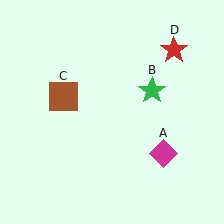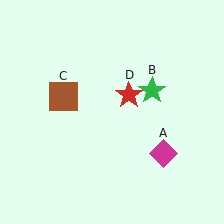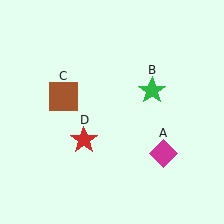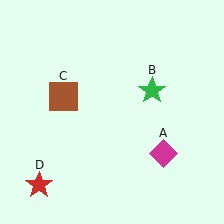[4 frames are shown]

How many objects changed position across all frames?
1 object changed position: red star (object D).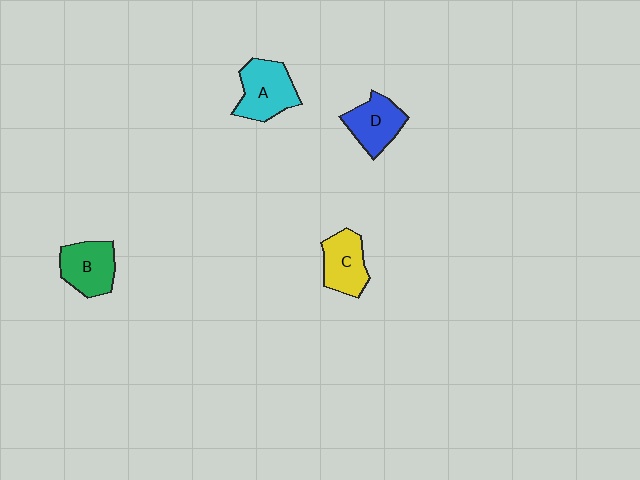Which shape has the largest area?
Shape A (cyan).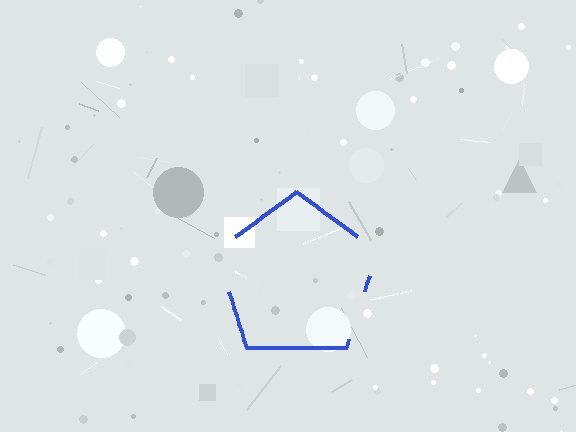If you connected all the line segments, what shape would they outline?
They would outline a pentagon.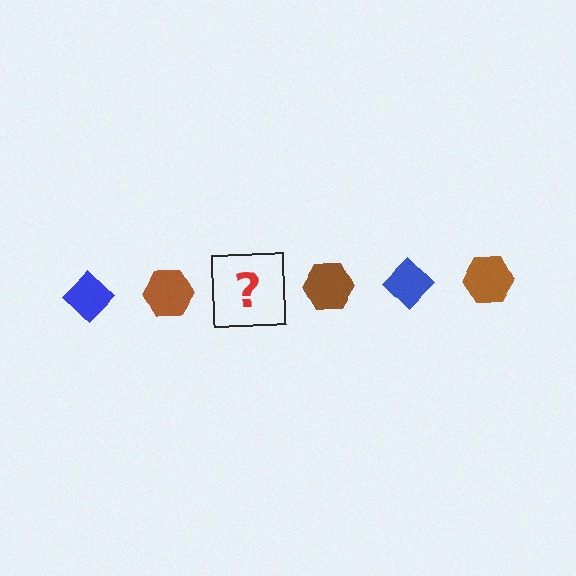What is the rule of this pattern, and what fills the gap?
The rule is that the pattern alternates between blue diamond and brown hexagon. The gap should be filled with a blue diamond.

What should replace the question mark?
The question mark should be replaced with a blue diamond.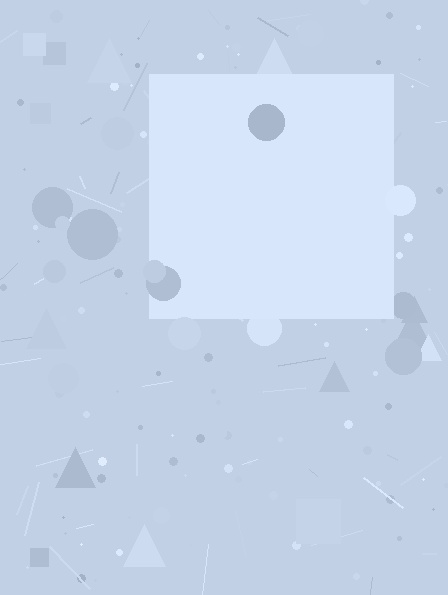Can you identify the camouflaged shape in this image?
The camouflaged shape is a square.